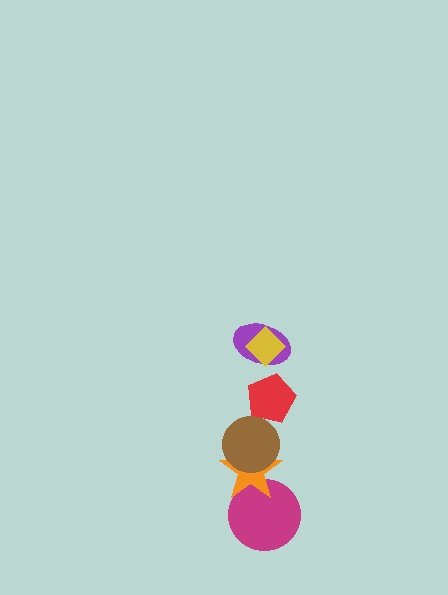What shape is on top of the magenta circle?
The orange star is on top of the magenta circle.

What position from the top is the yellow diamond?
The yellow diamond is 1st from the top.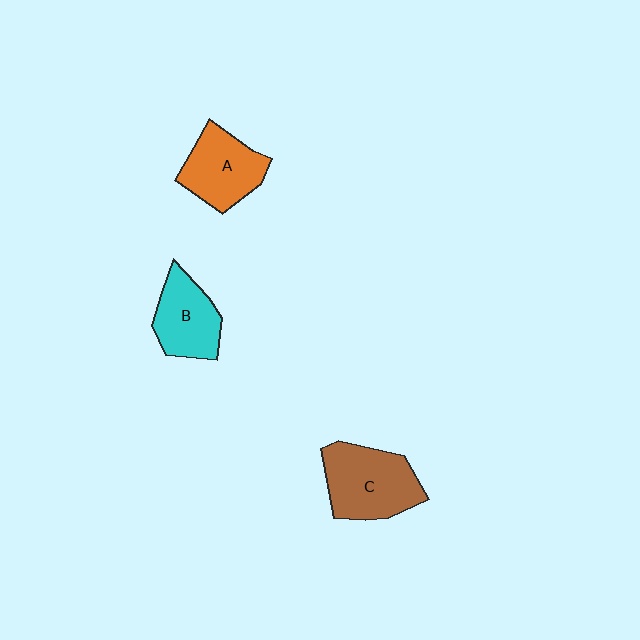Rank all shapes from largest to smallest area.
From largest to smallest: C (brown), A (orange), B (cyan).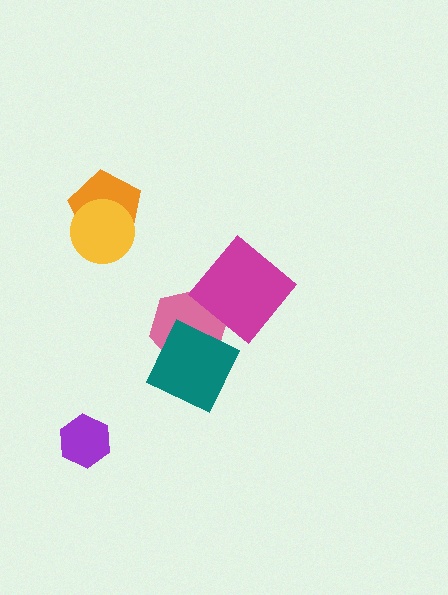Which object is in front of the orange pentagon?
The yellow circle is in front of the orange pentagon.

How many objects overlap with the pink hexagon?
2 objects overlap with the pink hexagon.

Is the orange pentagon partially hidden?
Yes, it is partially covered by another shape.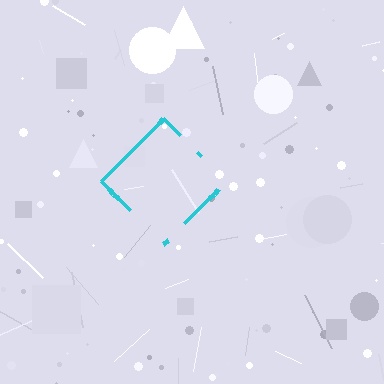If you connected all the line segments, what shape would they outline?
They would outline a diamond.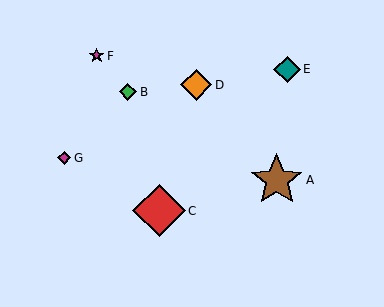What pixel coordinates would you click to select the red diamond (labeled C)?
Click at (159, 211) to select the red diamond C.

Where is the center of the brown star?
The center of the brown star is at (277, 180).